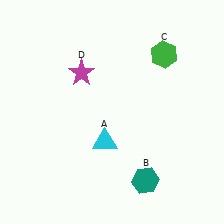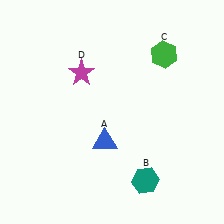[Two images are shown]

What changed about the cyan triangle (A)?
In Image 1, A is cyan. In Image 2, it changed to blue.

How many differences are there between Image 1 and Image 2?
There is 1 difference between the two images.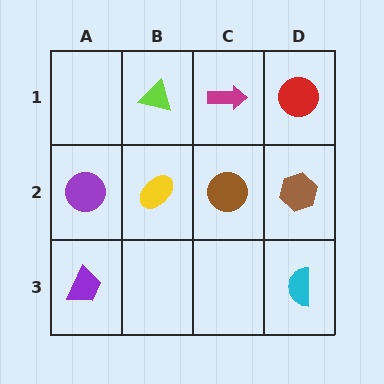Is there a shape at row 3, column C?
No, that cell is empty.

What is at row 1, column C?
A magenta arrow.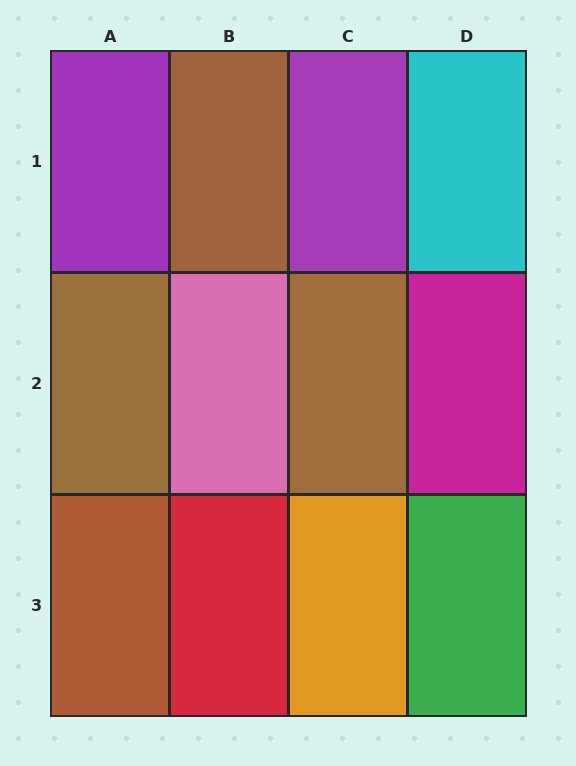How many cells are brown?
4 cells are brown.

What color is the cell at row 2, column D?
Magenta.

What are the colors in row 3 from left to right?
Brown, red, orange, green.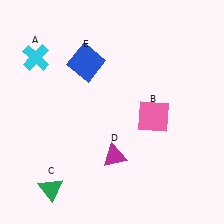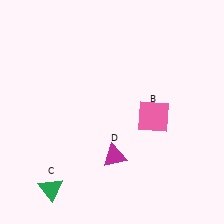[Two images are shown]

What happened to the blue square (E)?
The blue square (E) was removed in Image 2. It was in the top-left area of Image 1.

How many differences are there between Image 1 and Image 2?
There are 2 differences between the two images.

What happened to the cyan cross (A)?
The cyan cross (A) was removed in Image 2. It was in the top-left area of Image 1.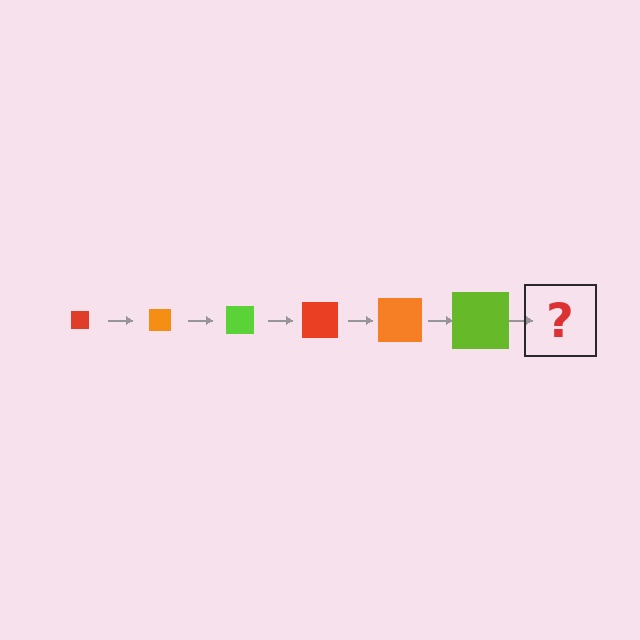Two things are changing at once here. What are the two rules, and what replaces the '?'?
The two rules are that the square grows larger each step and the color cycles through red, orange, and lime. The '?' should be a red square, larger than the previous one.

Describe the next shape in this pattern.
It should be a red square, larger than the previous one.